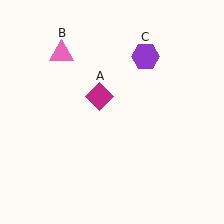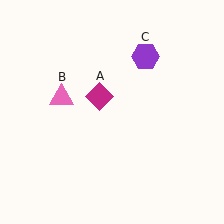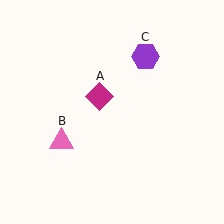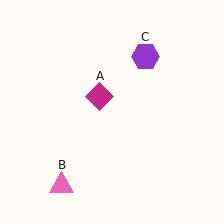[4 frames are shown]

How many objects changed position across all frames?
1 object changed position: pink triangle (object B).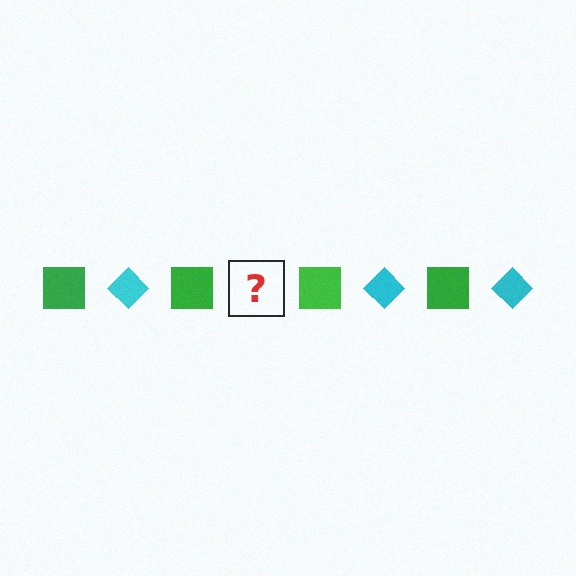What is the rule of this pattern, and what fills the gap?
The rule is that the pattern alternates between green square and cyan diamond. The gap should be filled with a cyan diamond.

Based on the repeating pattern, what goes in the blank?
The blank should be a cyan diamond.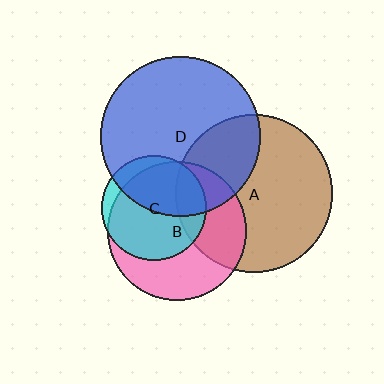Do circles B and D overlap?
Yes.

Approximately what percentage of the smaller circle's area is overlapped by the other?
Approximately 30%.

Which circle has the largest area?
Circle D (blue).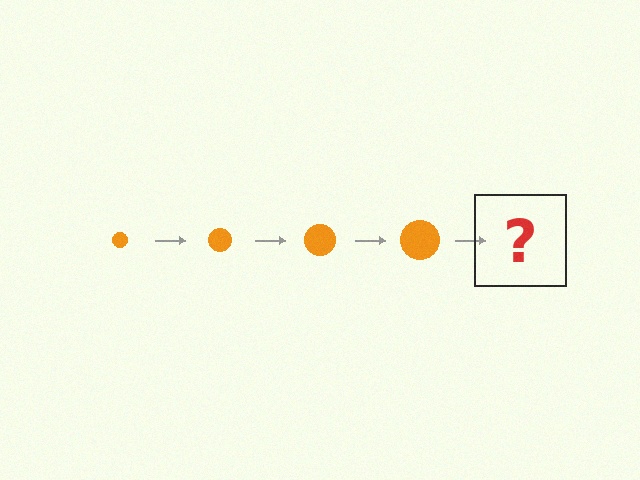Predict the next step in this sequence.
The next step is an orange circle, larger than the previous one.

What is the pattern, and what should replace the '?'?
The pattern is that the circle gets progressively larger each step. The '?' should be an orange circle, larger than the previous one.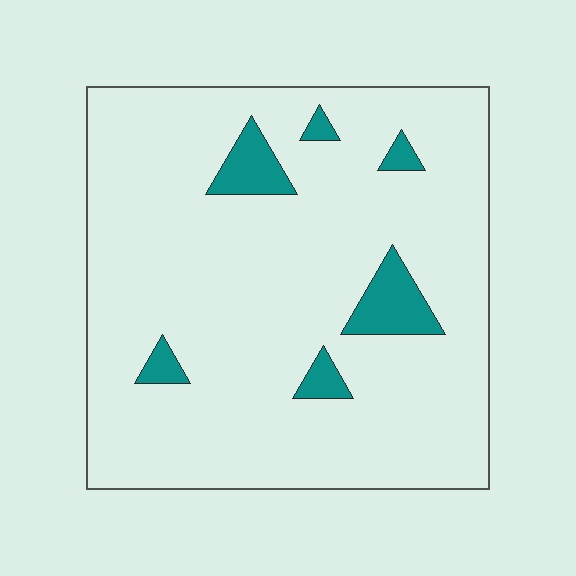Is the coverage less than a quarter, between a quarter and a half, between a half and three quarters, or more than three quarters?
Less than a quarter.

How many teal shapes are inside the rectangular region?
6.